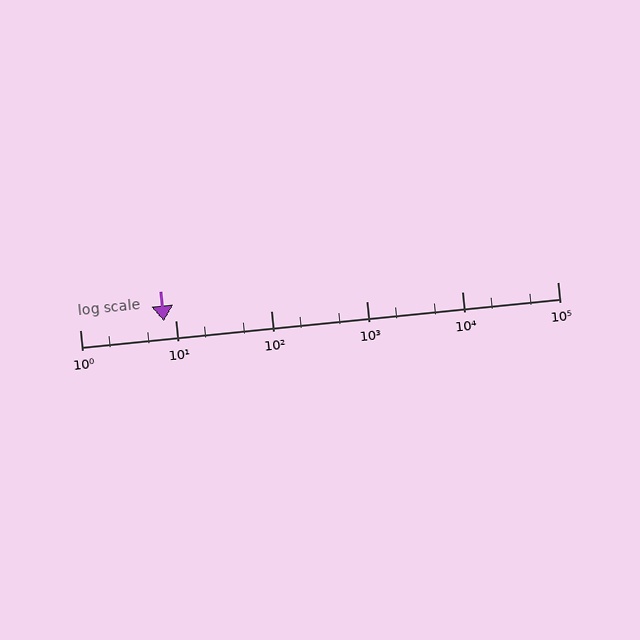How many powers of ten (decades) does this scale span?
The scale spans 5 decades, from 1 to 100000.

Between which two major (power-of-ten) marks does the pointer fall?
The pointer is between 1 and 10.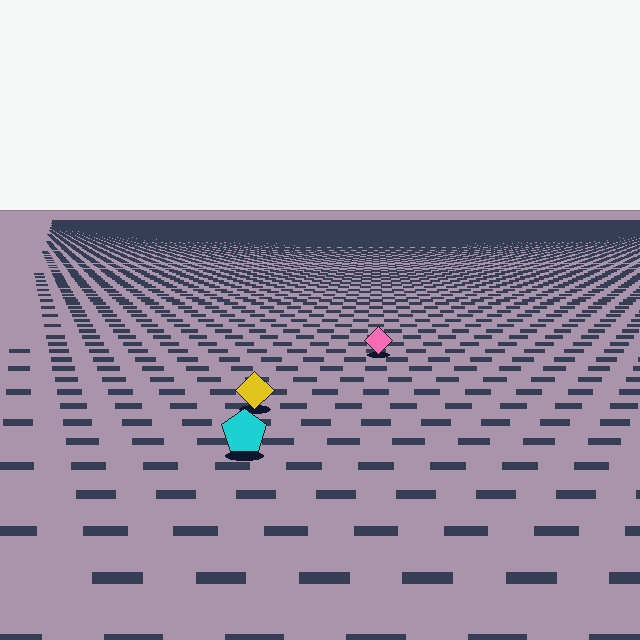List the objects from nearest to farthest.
From nearest to farthest: the cyan pentagon, the yellow diamond, the pink diamond.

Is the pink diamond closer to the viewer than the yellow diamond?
No. The yellow diamond is closer — you can tell from the texture gradient: the ground texture is coarser near it.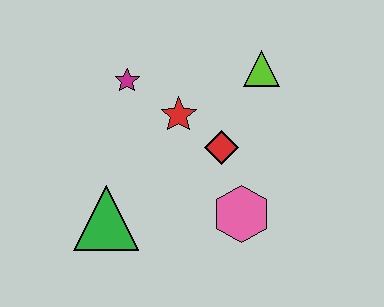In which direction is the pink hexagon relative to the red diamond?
The pink hexagon is below the red diamond.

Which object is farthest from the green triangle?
The lime triangle is farthest from the green triangle.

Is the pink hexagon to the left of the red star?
No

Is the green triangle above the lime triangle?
No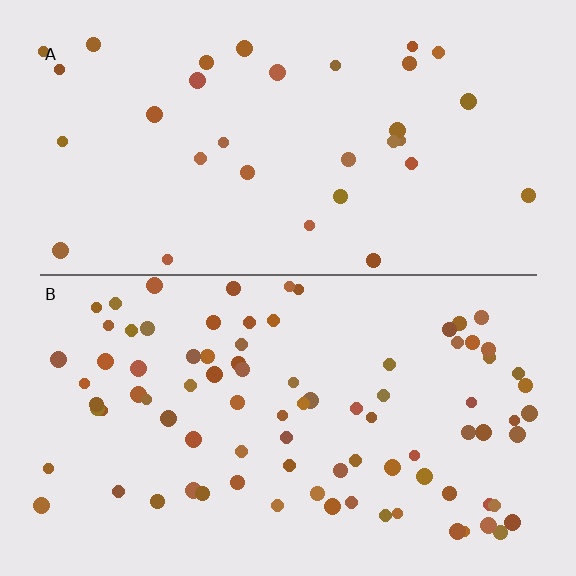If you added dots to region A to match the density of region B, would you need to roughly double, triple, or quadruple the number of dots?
Approximately triple.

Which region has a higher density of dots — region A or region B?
B (the bottom).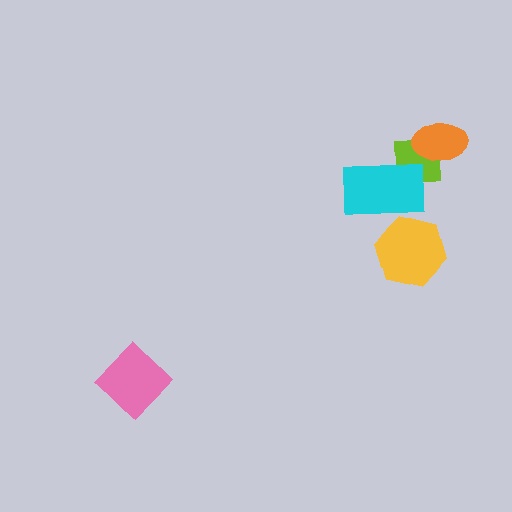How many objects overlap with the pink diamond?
0 objects overlap with the pink diamond.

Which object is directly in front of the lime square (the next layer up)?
The cyan rectangle is directly in front of the lime square.